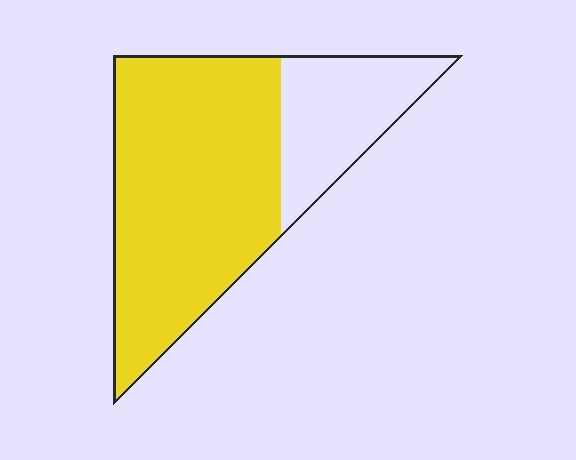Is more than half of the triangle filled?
Yes.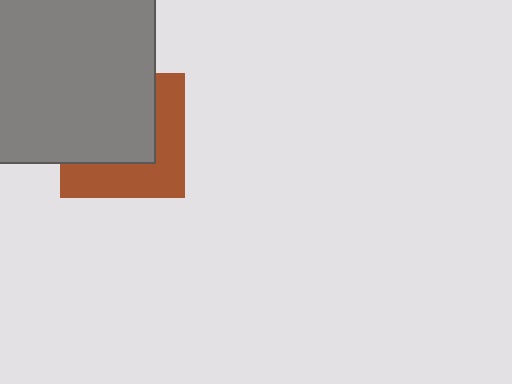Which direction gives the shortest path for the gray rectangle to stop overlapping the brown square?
Moving toward the upper-left gives the shortest separation.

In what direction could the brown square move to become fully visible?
The brown square could move toward the lower-right. That would shift it out from behind the gray rectangle entirely.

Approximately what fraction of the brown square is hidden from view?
Roughly 55% of the brown square is hidden behind the gray rectangle.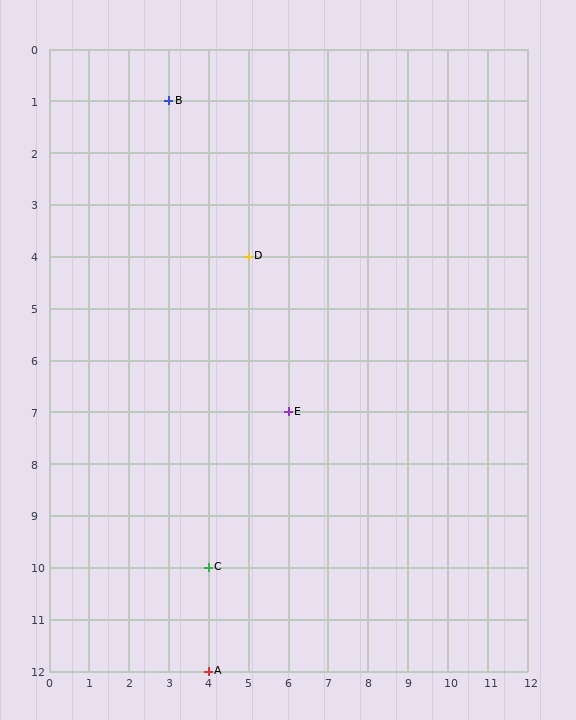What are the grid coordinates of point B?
Point B is at grid coordinates (3, 1).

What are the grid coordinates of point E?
Point E is at grid coordinates (6, 7).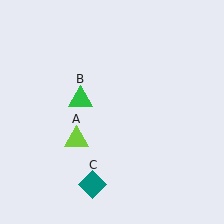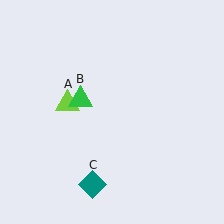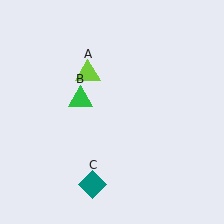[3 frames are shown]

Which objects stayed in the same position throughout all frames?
Green triangle (object B) and teal diamond (object C) remained stationary.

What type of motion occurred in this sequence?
The lime triangle (object A) rotated clockwise around the center of the scene.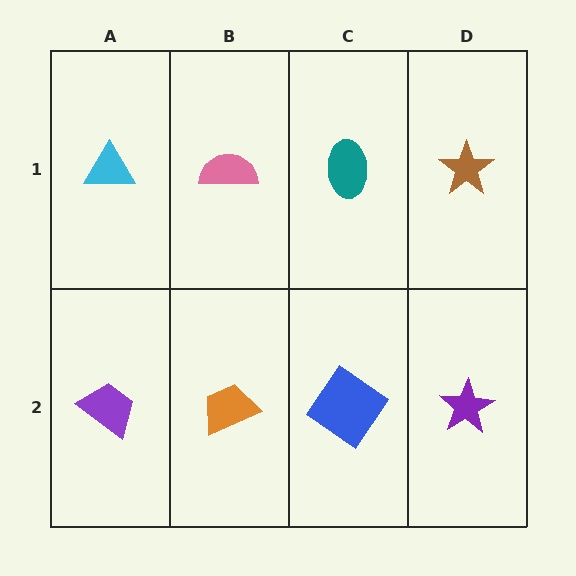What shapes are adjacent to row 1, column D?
A purple star (row 2, column D), a teal ellipse (row 1, column C).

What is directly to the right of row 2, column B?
A blue diamond.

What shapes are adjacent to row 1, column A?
A purple trapezoid (row 2, column A), a pink semicircle (row 1, column B).